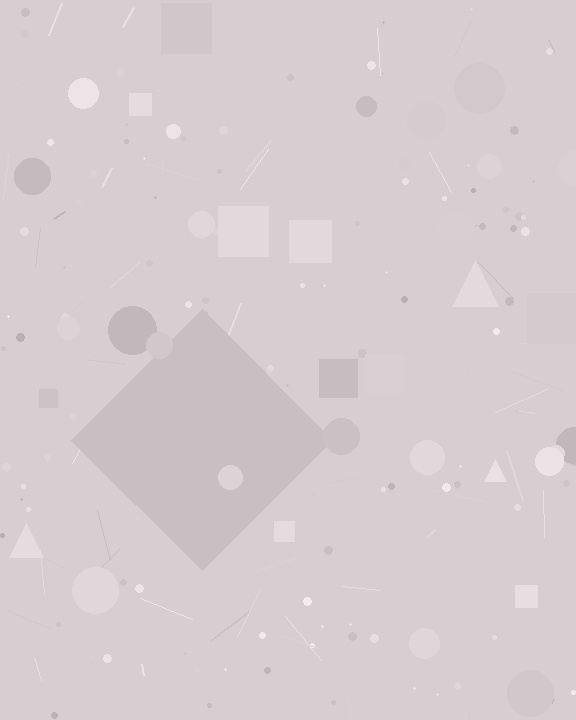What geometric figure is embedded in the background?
A diamond is embedded in the background.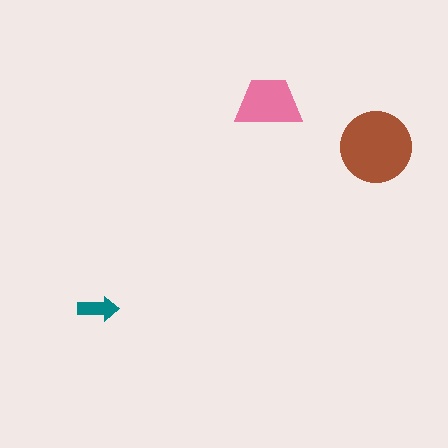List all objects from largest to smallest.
The brown circle, the pink trapezoid, the teal arrow.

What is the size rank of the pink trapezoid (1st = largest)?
2nd.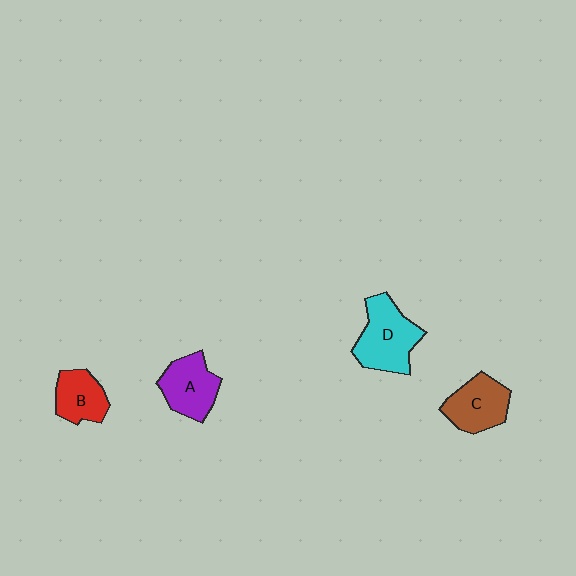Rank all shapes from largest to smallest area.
From largest to smallest: D (cyan), A (purple), C (brown), B (red).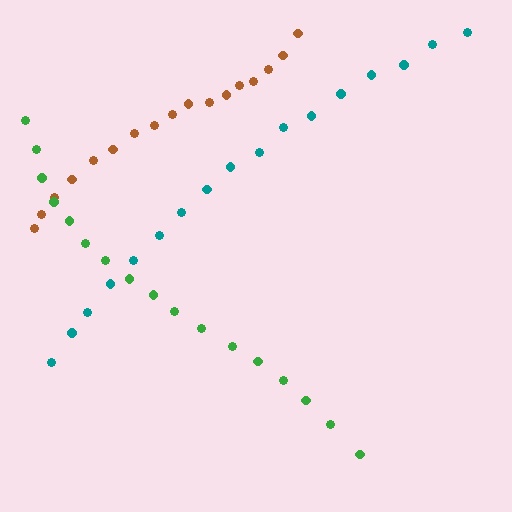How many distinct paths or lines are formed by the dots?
There are 3 distinct paths.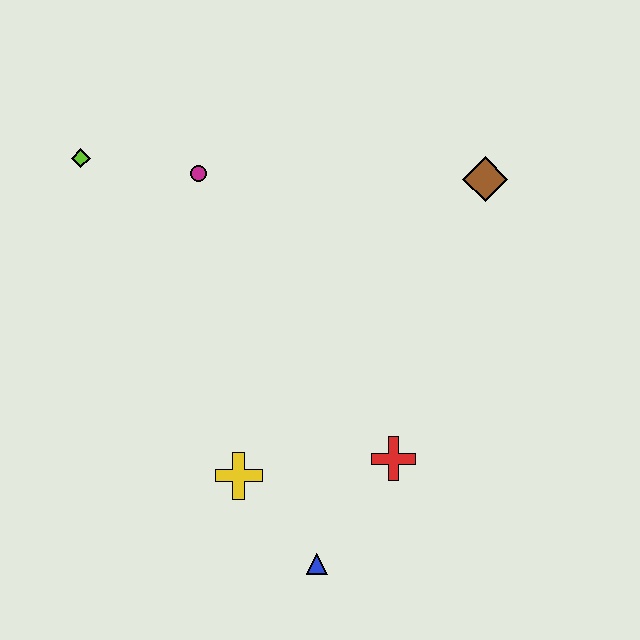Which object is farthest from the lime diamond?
The blue triangle is farthest from the lime diamond.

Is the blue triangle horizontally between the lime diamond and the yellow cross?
No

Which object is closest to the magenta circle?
The lime diamond is closest to the magenta circle.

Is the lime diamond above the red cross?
Yes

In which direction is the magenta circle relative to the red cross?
The magenta circle is above the red cross.